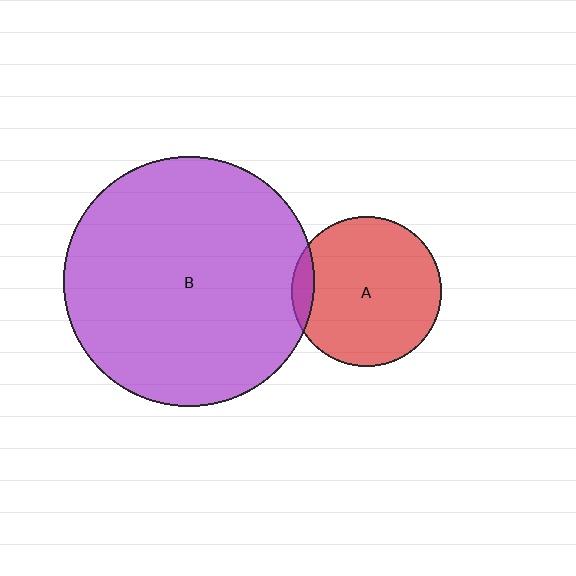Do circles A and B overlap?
Yes.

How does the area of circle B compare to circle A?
Approximately 2.8 times.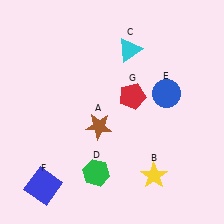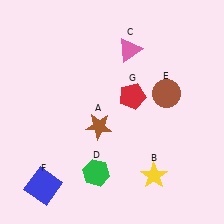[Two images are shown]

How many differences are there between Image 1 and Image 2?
There are 2 differences between the two images.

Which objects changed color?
C changed from cyan to pink. E changed from blue to brown.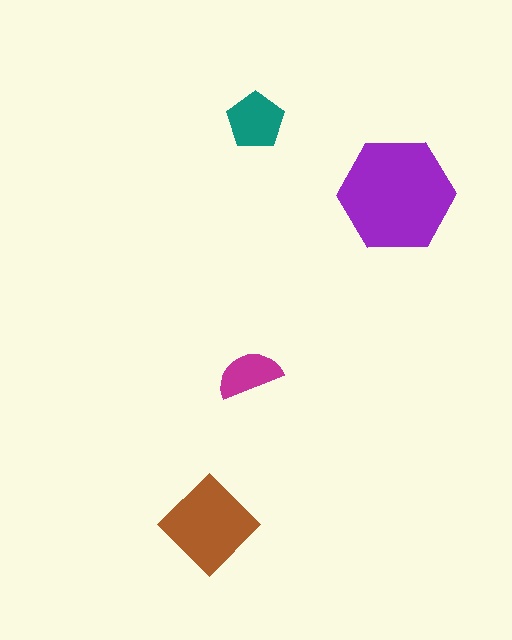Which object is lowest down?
The brown diamond is bottommost.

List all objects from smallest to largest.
The magenta semicircle, the teal pentagon, the brown diamond, the purple hexagon.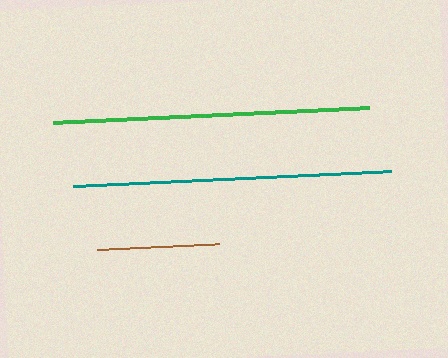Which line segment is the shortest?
The brown line is the shortest at approximately 122 pixels.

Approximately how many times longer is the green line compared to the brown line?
The green line is approximately 2.6 times the length of the brown line.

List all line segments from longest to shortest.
From longest to shortest: teal, green, brown.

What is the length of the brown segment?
The brown segment is approximately 122 pixels long.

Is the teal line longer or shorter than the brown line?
The teal line is longer than the brown line.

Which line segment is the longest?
The teal line is the longest at approximately 318 pixels.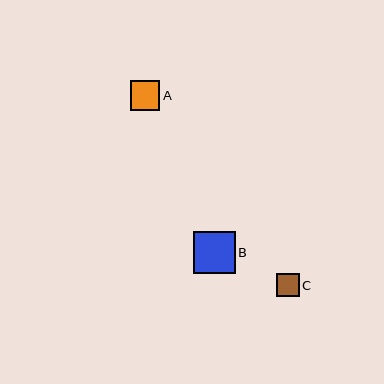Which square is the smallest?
Square C is the smallest with a size of approximately 23 pixels.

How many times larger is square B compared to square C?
Square B is approximately 1.8 times the size of square C.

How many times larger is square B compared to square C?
Square B is approximately 1.8 times the size of square C.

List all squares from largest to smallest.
From largest to smallest: B, A, C.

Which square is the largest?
Square B is the largest with a size of approximately 42 pixels.